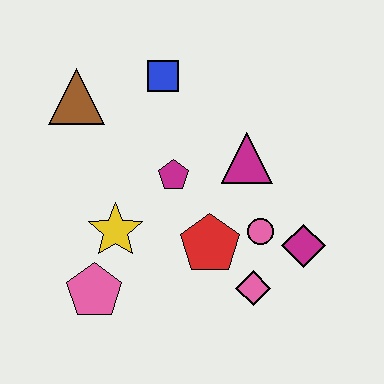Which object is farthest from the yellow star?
The magenta diamond is farthest from the yellow star.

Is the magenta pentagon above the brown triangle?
No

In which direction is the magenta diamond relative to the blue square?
The magenta diamond is below the blue square.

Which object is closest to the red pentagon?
The pink circle is closest to the red pentagon.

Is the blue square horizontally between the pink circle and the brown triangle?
Yes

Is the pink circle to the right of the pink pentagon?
Yes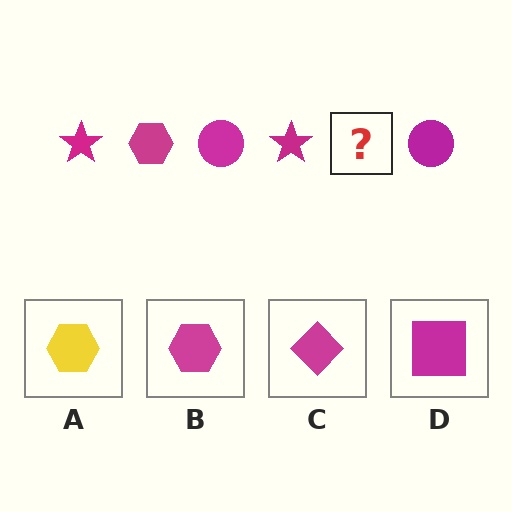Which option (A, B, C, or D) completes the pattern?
B.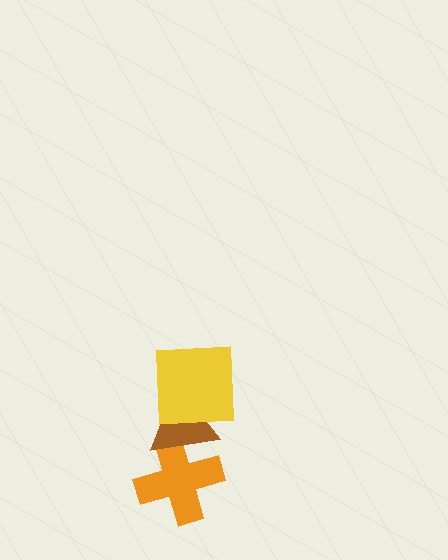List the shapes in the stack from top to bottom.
From top to bottom: the yellow square, the brown triangle, the orange cross.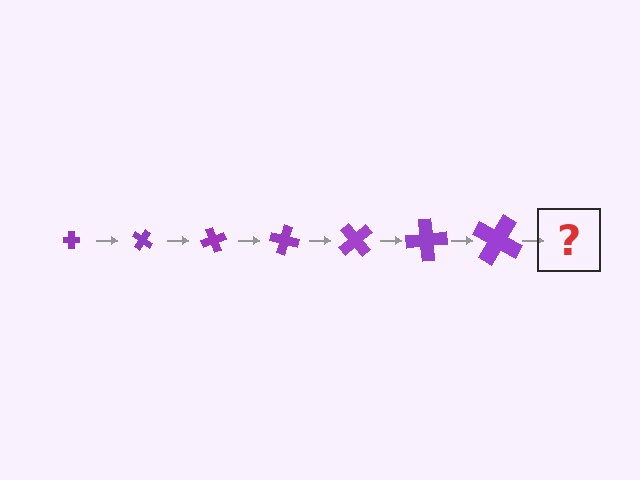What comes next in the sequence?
The next element should be a cross, larger than the previous one and rotated 245 degrees from the start.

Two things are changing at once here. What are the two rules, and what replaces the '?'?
The two rules are that the cross grows larger each step and it rotates 35 degrees each step. The '?' should be a cross, larger than the previous one and rotated 245 degrees from the start.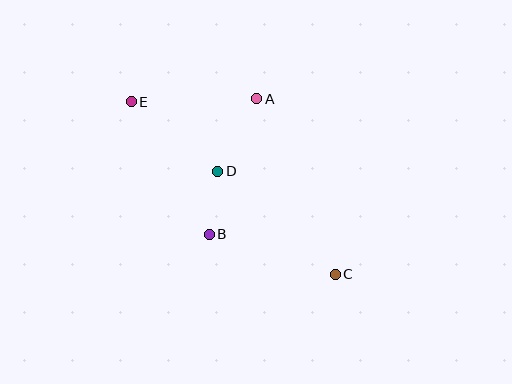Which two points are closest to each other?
Points B and D are closest to each other.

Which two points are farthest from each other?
Points C and E are farthest from each other.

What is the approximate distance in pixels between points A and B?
The distance between A and B is approximately 144 pixels.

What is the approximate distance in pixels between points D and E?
The distance between D and E is approximately 111 pixels.